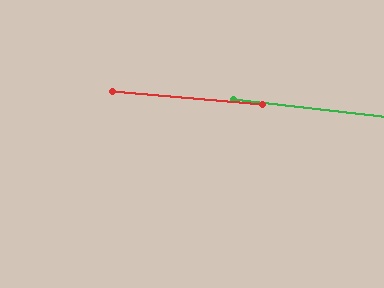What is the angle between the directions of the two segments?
Approximately 2 degrees.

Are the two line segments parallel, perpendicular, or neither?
Parallel — their directions differ by only 1.8°.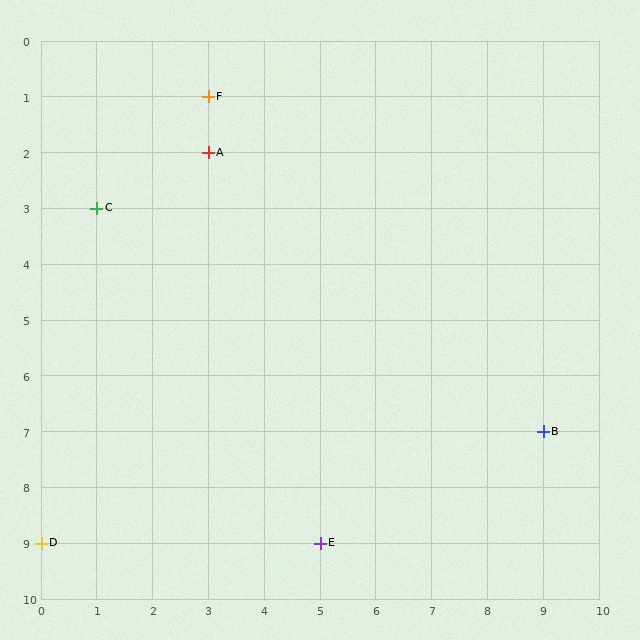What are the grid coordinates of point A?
Point A is at grid coordinates (3, 2).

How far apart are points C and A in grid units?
Points C and A are 2 columns and 1 row apart (about 2.2 grid units diagonally).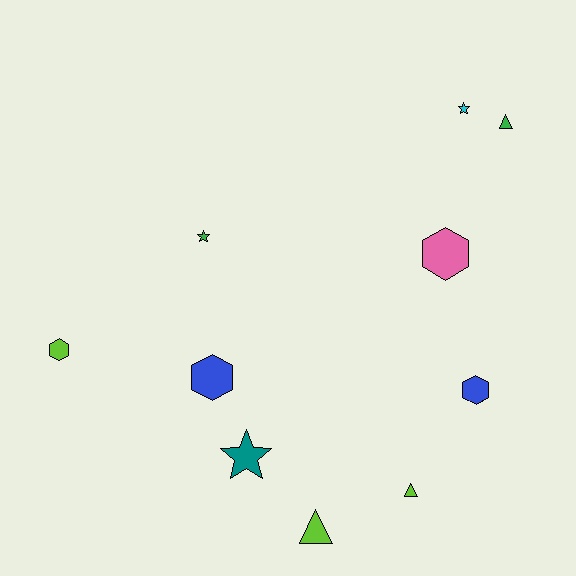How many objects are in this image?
There are 10 objects.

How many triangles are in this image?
There are 3 triangles.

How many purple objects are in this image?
There are no purple objects.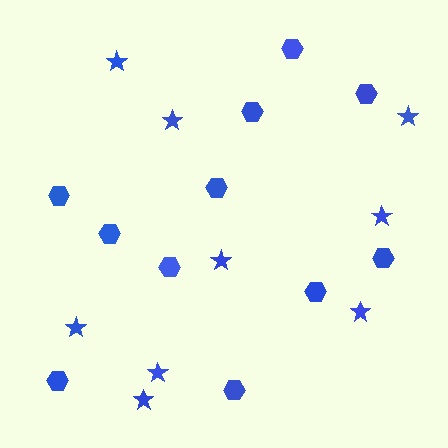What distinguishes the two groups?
There are 2 groups: one group of stars (9) and one group of hexagons (11).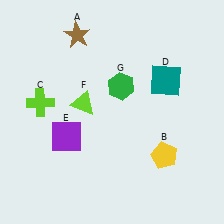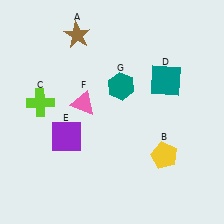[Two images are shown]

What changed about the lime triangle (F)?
In Image 1, F is lime. In Image 2, it changed to pink.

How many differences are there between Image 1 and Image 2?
There are 2 differences between the two images.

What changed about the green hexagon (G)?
In Image 1, G is green. In Image 2, it changed to teal.